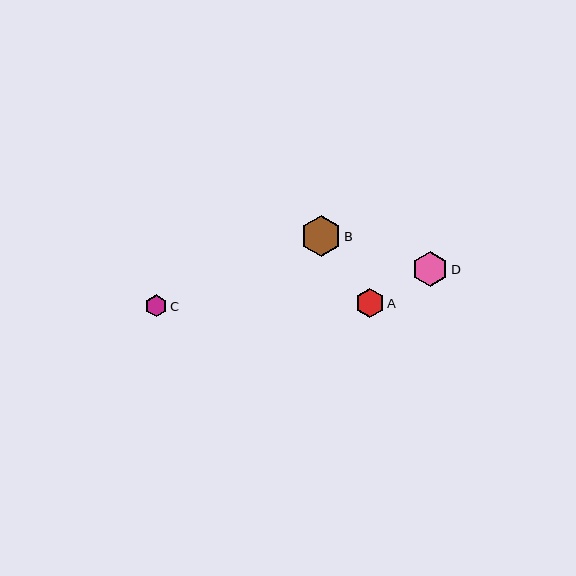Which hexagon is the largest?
Hexagon B is the largest with a size of approximately 40 pixels.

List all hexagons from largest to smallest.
From largest to smallest: B, D, A, C.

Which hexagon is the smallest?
Hexagon C is the smallest with a size of approximately 22 pixels.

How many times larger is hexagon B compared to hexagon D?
Hexagon B is approximately 1.1 times the size of hexagon D.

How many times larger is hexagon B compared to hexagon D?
Hexagon B is approximately 1.1 times the size of hexagon D.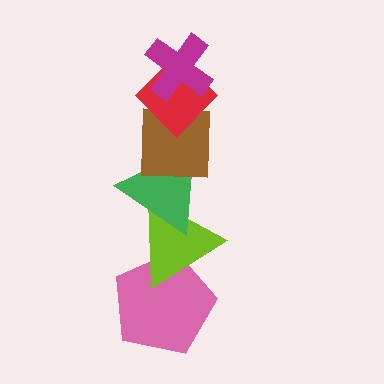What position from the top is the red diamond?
The red diamond is 2nd from the top.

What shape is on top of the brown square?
The red diamond is on top of the brown square.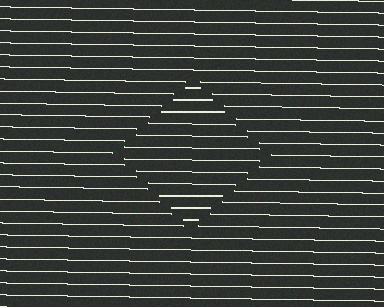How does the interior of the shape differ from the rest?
The interior of the shape contains the same grating, shifted by half a period — the contour is defined by the phase discontinuity where line-ends from the inner and outer gratings abut.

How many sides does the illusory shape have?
4 sides — the line-ends trace a square.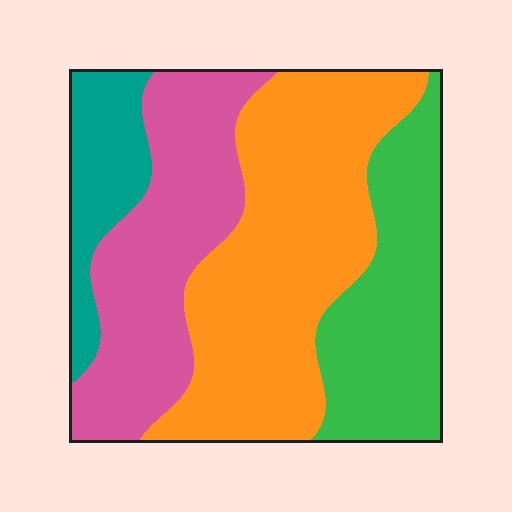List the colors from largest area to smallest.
From largest to smallest: orange, pink, green, teal.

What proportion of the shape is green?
Green covers 23% of the shape.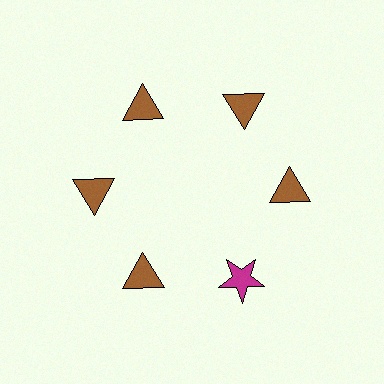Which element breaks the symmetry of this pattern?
The magenta star at roughly the 5 o'clock position breaks the symmetry. All other shapes are brown triangles.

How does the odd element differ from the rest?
It differs in both color (magenta instead of brown) and shape (star instead of triangle).